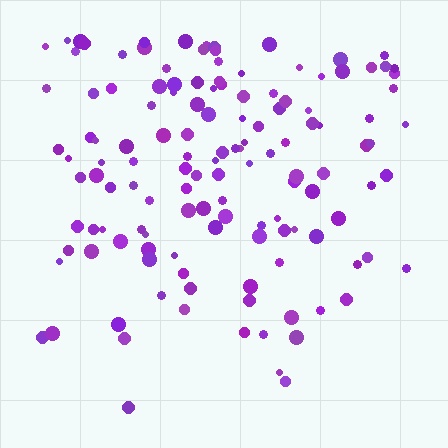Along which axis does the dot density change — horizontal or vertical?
Vertical.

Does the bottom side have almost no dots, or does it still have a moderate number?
Still a moderate number, just noticeably fewer than the top.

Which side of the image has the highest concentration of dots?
The top.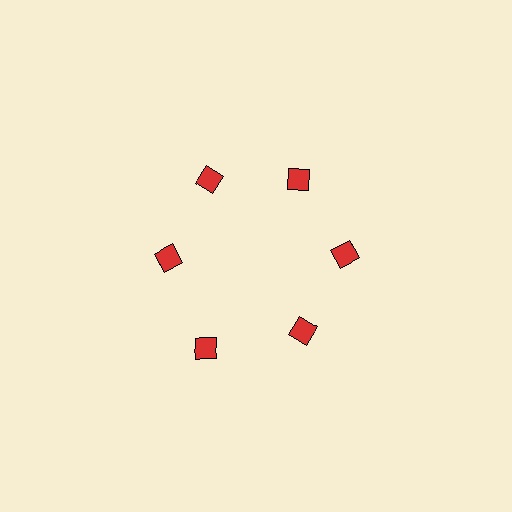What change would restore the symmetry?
The symmetry would be restored by moving it inward, back onto the ring so that all 6 squares sit at equal angles and equal distance from the center.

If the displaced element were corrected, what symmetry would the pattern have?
It would have 6-fold rotational symmetry — the pattern would map onto itself every 60 degrees.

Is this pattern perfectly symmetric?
No. The 6 red squares are arranged in a ring, but one element near the 7 o'clock position is pushed outward from the center, breaking the 6-fold rotational symmetry.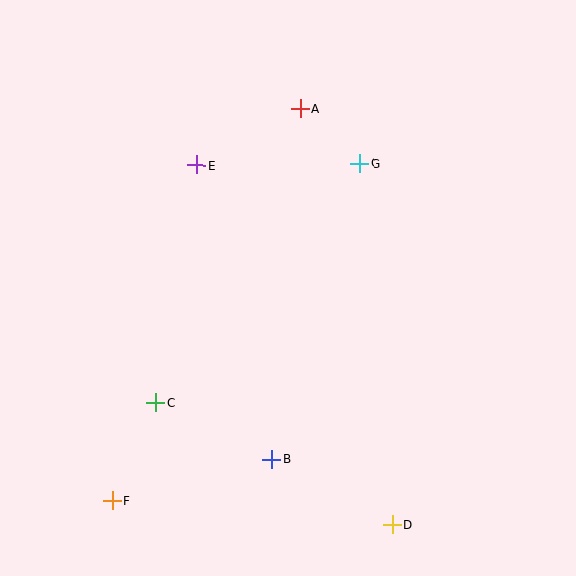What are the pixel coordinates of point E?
Point E is at (197, 165).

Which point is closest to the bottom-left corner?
Point F is closest to the bottom-left corner.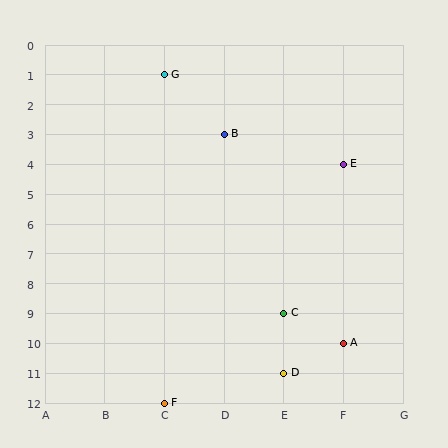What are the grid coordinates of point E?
Point E is at grid coordinates (F, 4).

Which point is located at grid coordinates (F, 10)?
Point A is at (F, 10).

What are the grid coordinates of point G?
Point G is at grid coordinates (C, 1).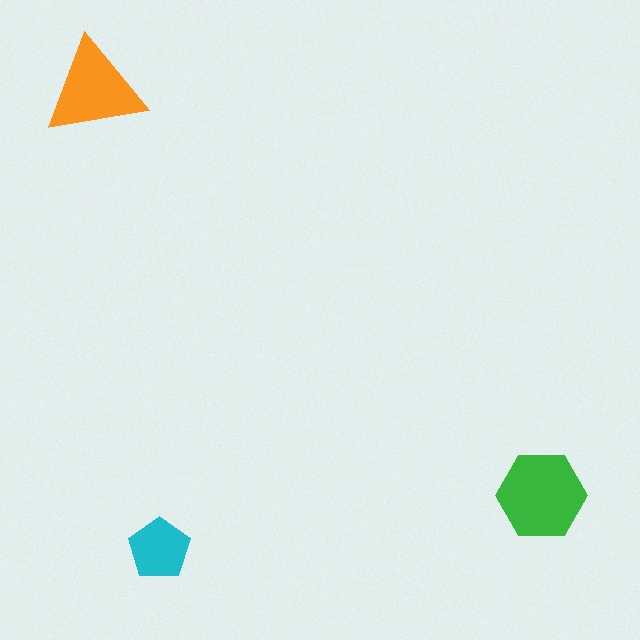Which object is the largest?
The green hexagon.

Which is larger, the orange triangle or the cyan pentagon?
The orange triangle.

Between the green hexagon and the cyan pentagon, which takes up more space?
The green hexagon.